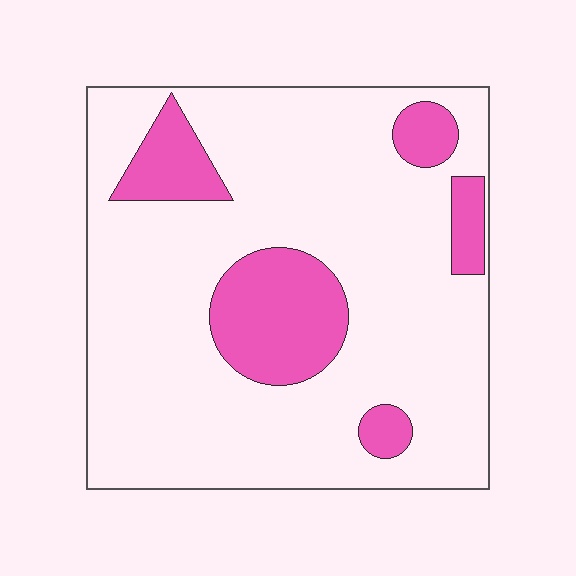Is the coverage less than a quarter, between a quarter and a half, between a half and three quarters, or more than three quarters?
Less than a quarter.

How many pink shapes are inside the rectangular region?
5.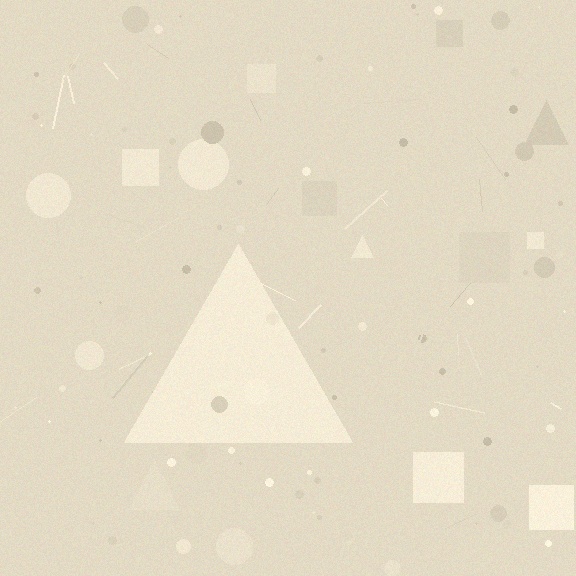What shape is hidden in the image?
A triangle is hidden in the image.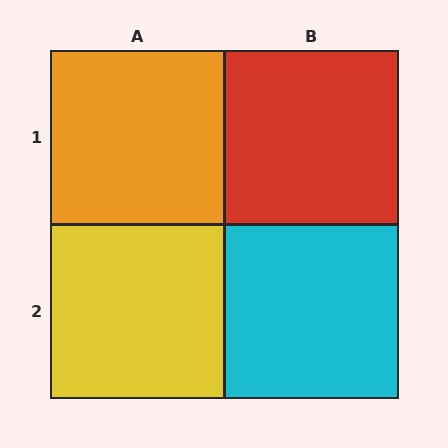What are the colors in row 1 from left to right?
Orange, red.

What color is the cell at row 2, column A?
Yellow.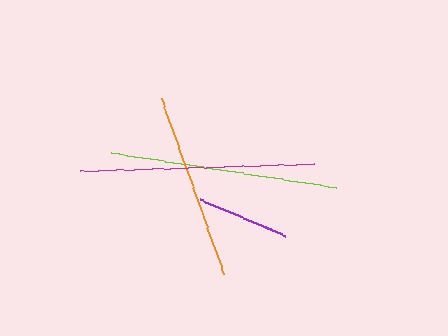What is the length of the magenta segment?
The magenta segment is approximately 234 pixels long.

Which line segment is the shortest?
The purple line is the shortest at approximately 92 pixels.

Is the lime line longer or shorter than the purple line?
The lime line is longer than the purple line.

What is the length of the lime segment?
The lime segment is approximately 227 pixels long.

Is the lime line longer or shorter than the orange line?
The lime line is longer than the orange line.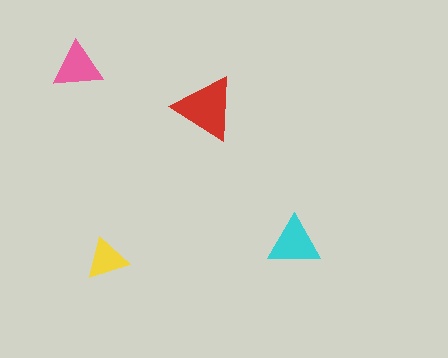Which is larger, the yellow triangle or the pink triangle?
The pink one.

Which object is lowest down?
The yellow triangle is bottommost.